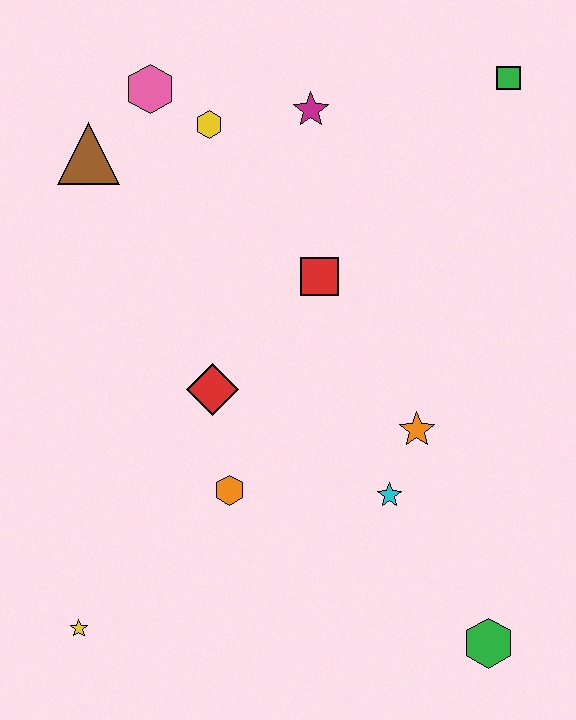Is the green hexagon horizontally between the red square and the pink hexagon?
No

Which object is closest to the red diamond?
The orange hexagon is closest to the red diamond.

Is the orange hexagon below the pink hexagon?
Yes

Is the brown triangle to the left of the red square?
Yes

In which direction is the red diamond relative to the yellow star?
The red diamond is above the yellow star.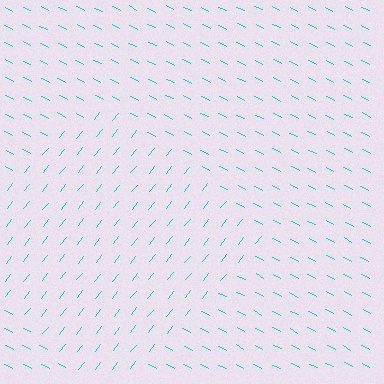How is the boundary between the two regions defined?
The boundary is defined purely by a change in line orientation (approximately 78 degrees difference). All lines are the same color and thickness.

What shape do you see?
I see a diamond.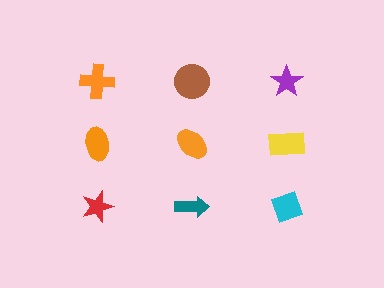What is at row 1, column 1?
An orange cross.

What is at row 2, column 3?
A yellow rectangle.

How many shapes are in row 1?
3 shapes.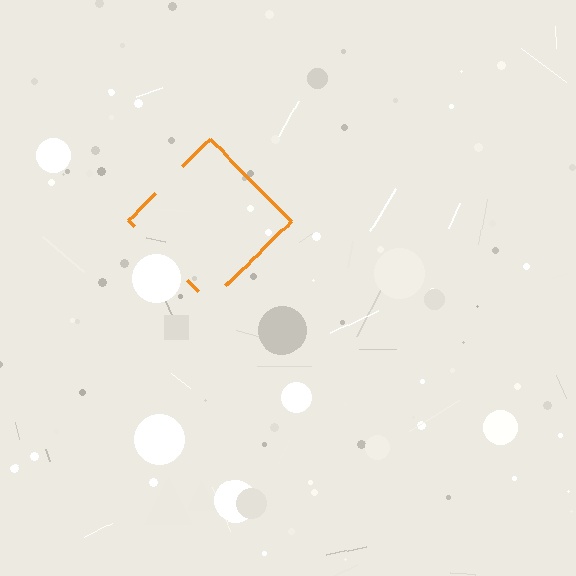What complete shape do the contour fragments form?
The contour fragments form a diamond.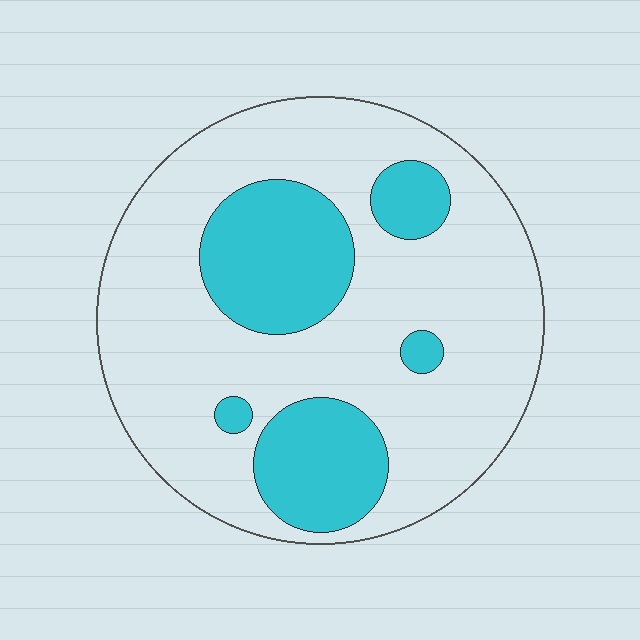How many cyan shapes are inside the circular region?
5.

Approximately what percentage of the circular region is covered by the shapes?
Approximately 25%.